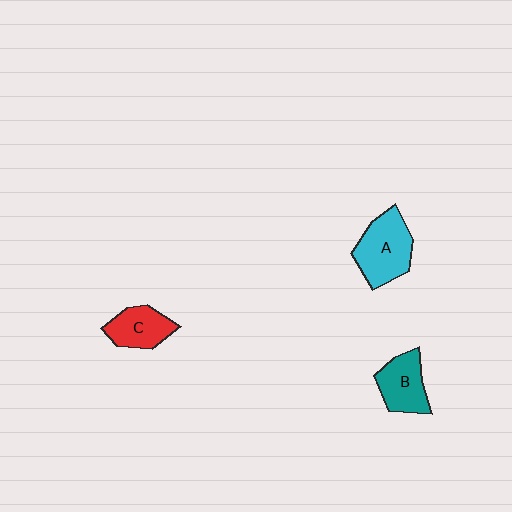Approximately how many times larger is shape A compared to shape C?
Approximately 1.5 times.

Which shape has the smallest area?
Shape C (red).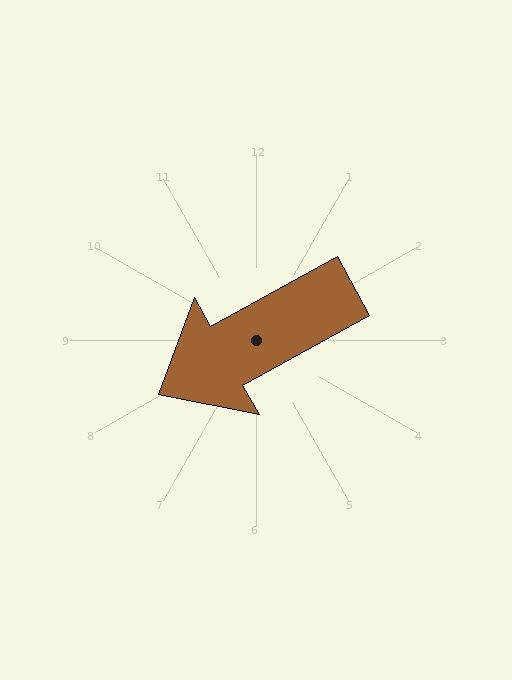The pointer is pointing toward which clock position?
Roughly 8 o'clock.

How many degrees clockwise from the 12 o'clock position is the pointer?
Approximately 241 degrees.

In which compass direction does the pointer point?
Southwest.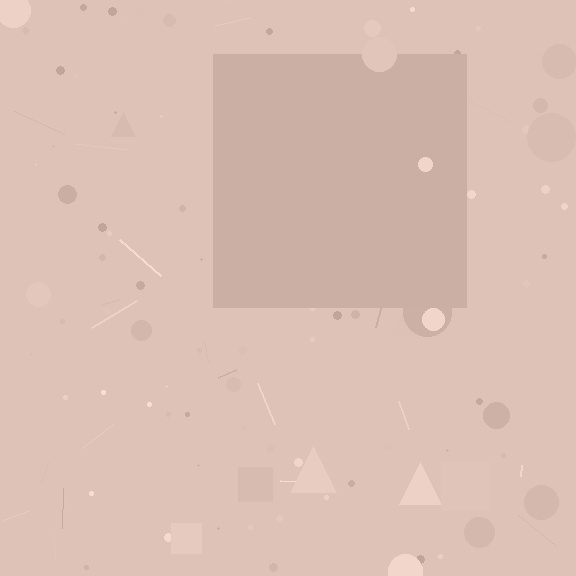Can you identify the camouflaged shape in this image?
The camouflaged shape is a square.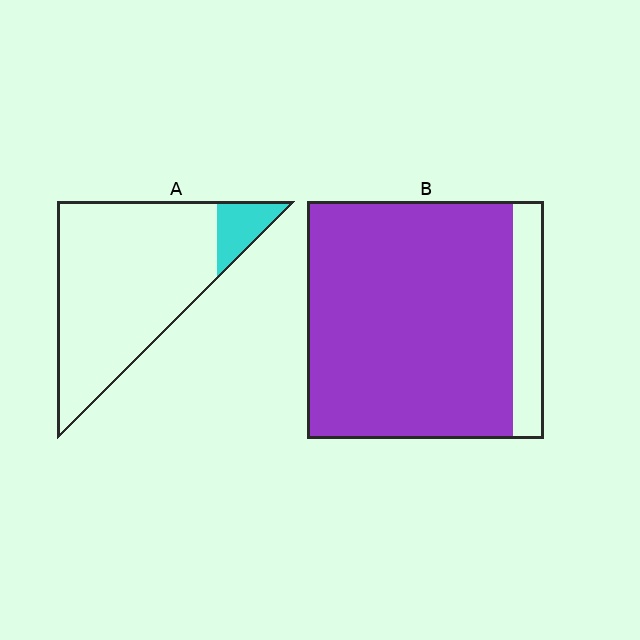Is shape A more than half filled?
No.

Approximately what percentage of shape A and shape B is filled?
A is approximately 10% and B is approximately 85%.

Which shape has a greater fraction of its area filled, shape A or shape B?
Shape B.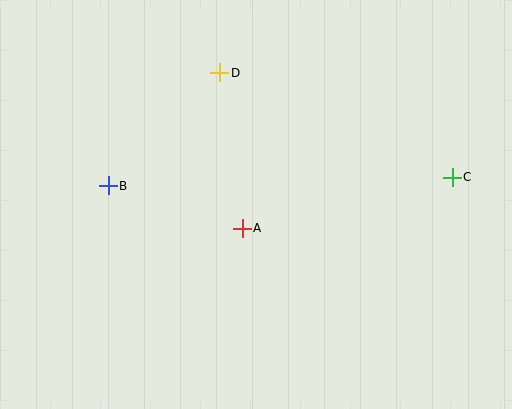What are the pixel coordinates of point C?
Point C is at (452, 177).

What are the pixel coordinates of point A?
Point A is at (242, 228).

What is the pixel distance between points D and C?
The distance between D and C is 255 pixels.